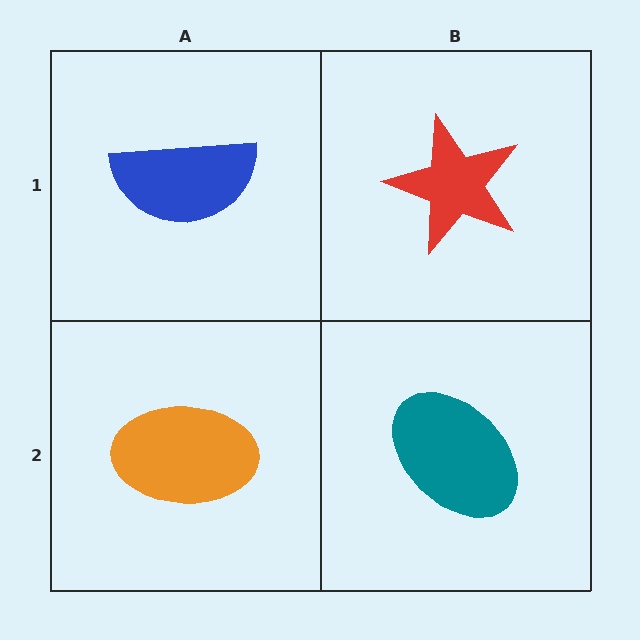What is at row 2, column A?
An orange ellipse.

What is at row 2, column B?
A teal ellipse.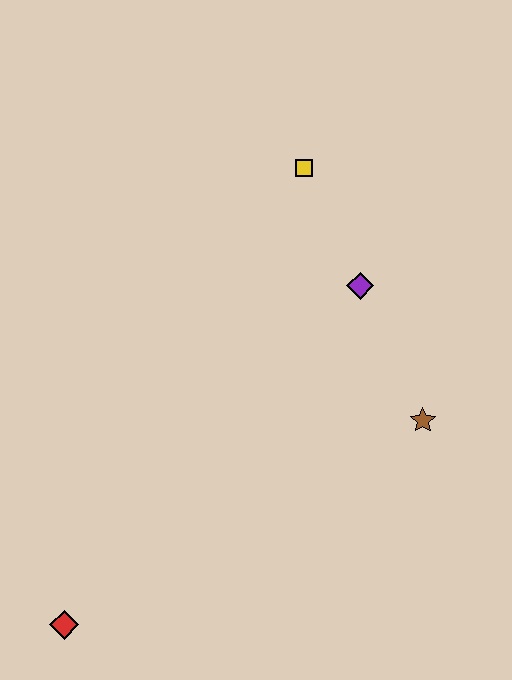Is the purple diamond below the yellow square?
Yes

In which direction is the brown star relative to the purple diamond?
The brown star is below the purple diamond.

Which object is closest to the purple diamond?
The yellow square is closest to the purple diamond.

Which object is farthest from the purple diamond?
The red diamond is farthest from the purple diamond.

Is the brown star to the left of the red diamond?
No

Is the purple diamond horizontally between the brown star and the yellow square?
Yes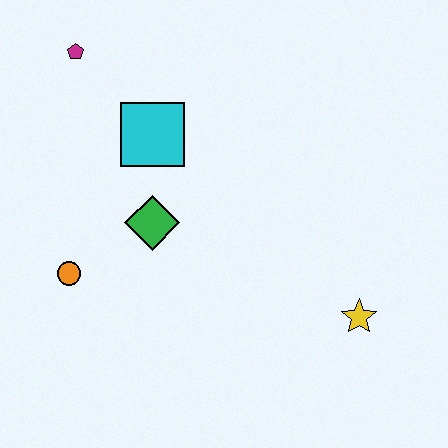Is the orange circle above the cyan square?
No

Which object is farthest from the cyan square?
The yellow star is farthest from the cyan square.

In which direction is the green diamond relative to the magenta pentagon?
The green diamond is below the magenta pentagon.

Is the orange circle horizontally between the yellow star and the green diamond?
No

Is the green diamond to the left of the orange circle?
No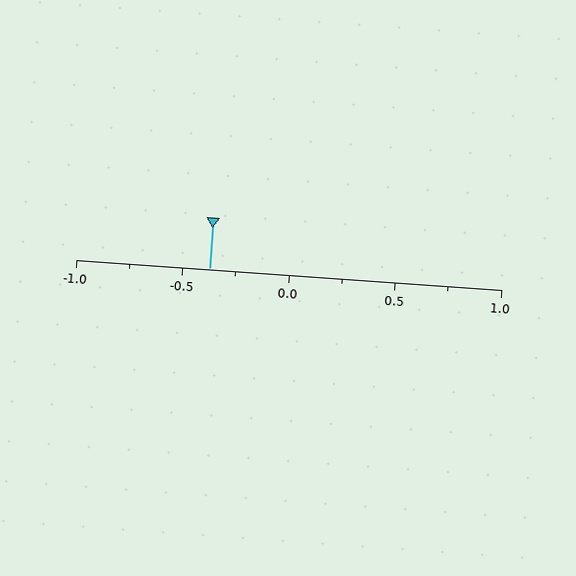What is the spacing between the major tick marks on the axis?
The major ticks are spaced 0.5 apart.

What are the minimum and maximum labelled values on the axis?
The axis runs from -1.0 to 1.0.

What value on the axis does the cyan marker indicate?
The marker indicates approximately -0.38.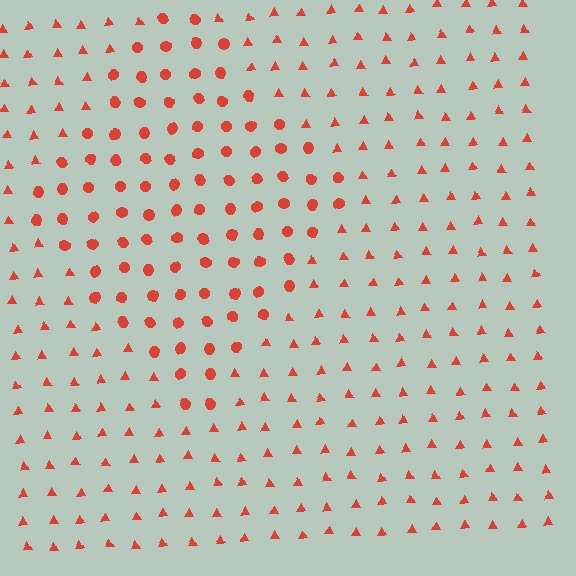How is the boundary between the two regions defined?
The boundary is defined by a change in element shape: circles inside vs. triangles outside. All elements share the same color and spacing.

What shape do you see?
I see a diamond.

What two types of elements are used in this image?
The image uses circles inside the diamond region and triangles outside it.